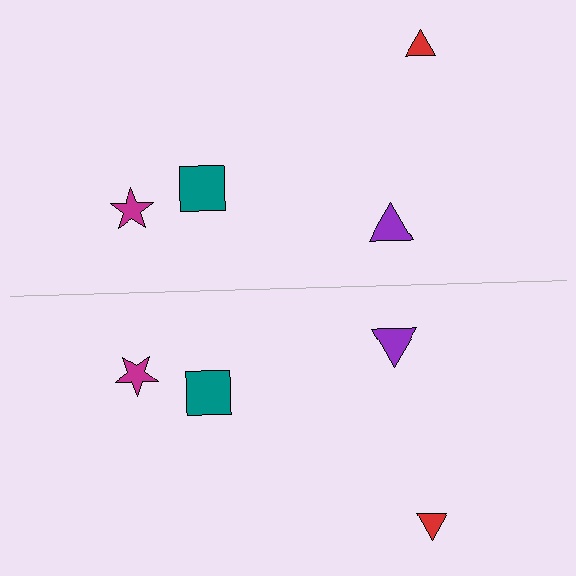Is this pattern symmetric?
Yes, this pattern has bilateral (reflection) symmetry.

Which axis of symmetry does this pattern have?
The pattern has a horizontal axis of symmetry running through the center of the image.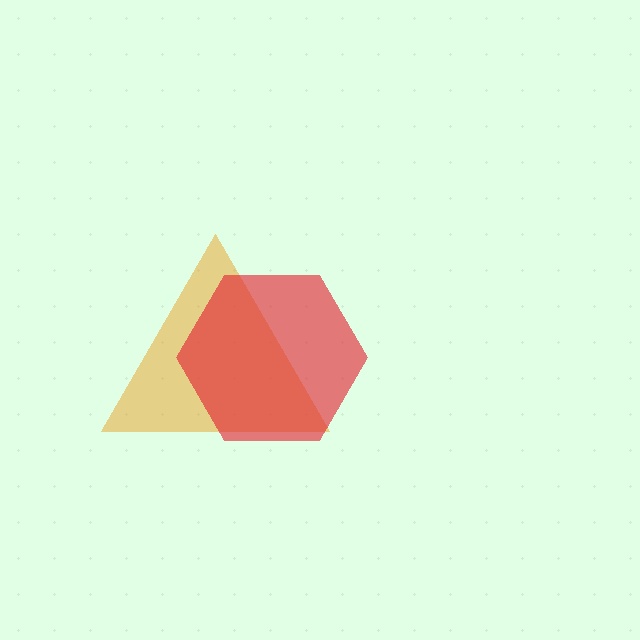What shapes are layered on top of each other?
The layered shapes are: an orange triangle, a red hexagon.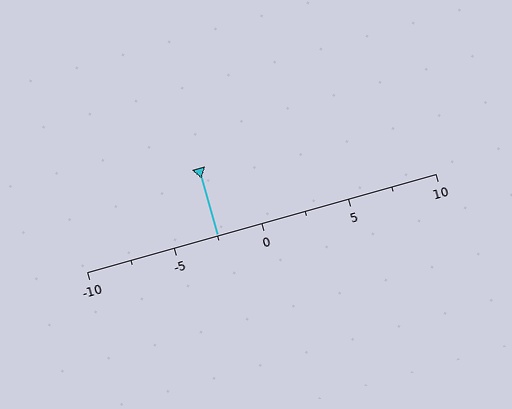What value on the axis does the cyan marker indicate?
The marker indicates approximately -2.5.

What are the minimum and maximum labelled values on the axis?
The axis runs from -10 to 10.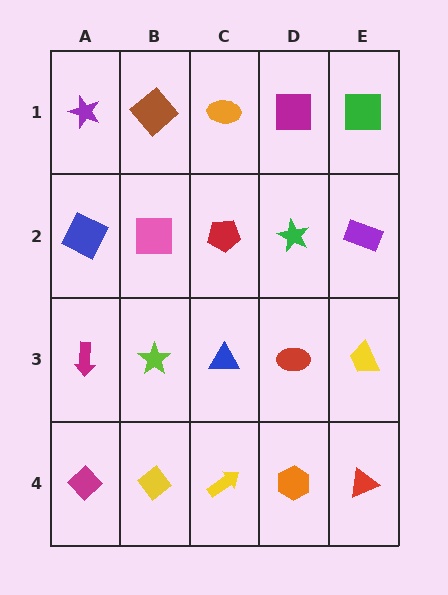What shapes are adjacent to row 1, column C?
A red pentagon (row 2, column C), a brown diamond (row 1, column B), a magenta square (row 1, column D).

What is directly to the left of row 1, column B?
A purple star.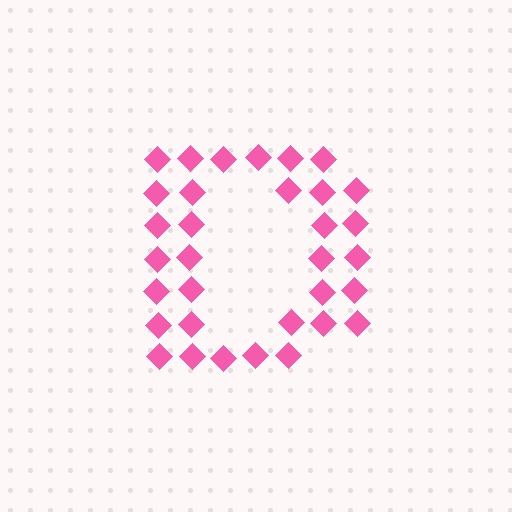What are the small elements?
The small elements are diamonds.